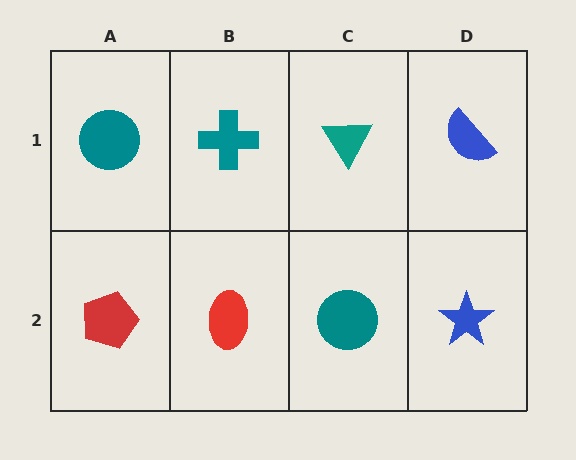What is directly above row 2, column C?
A teal triangle.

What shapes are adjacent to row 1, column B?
A red ellipse (row 2, column B), a teal circle (row 1, column A), a teal triangle (row 1, column C).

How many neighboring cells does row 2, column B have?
3.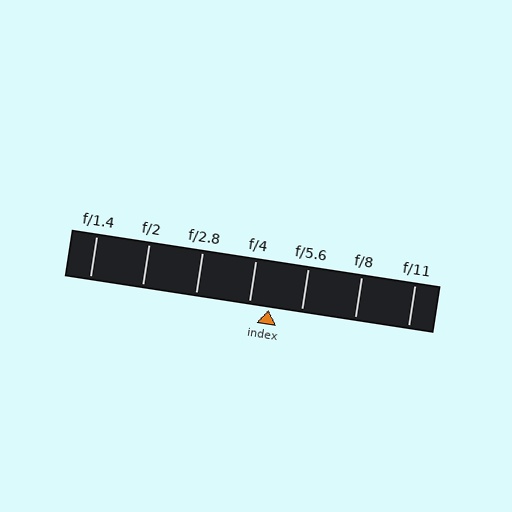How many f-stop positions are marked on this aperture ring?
There are 7 f-stop positions marked.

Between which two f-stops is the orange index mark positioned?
The index mark is between f/4 and f/5.6.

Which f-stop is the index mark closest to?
The index mark is closest to f/4.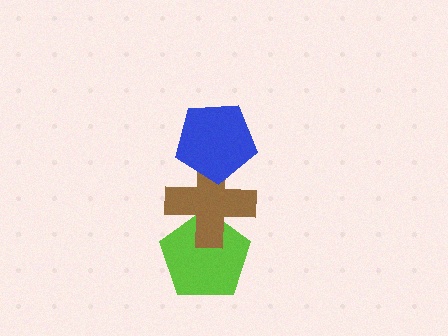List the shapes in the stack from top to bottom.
From top to bottom: the blue pentagon, the brown cross, the lime pentagon.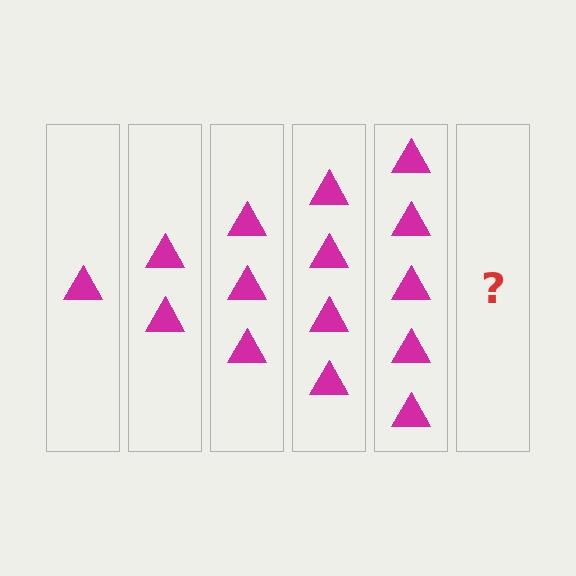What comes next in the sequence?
The next element should be 6 triangles.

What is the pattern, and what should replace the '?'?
The pattern is that each step adds one more triangle. The '?' should be 6 triangles.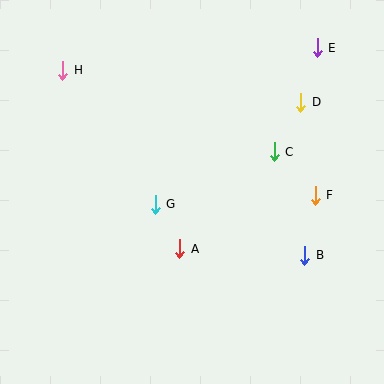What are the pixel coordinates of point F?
Point F is at (315, 195).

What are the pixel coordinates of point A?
Point A is at (180, 249).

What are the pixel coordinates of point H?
Point H is at (63, 70).